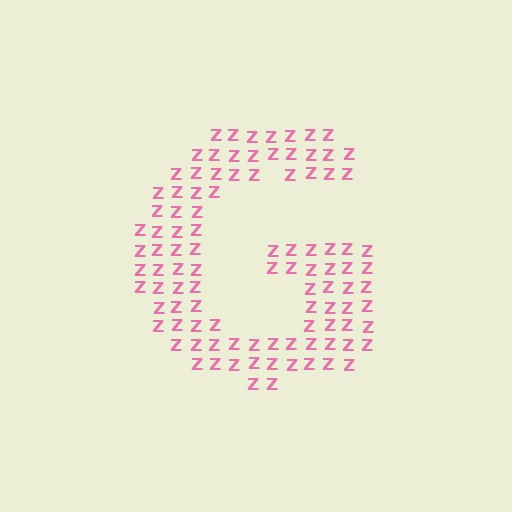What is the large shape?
The large shape is the letter G.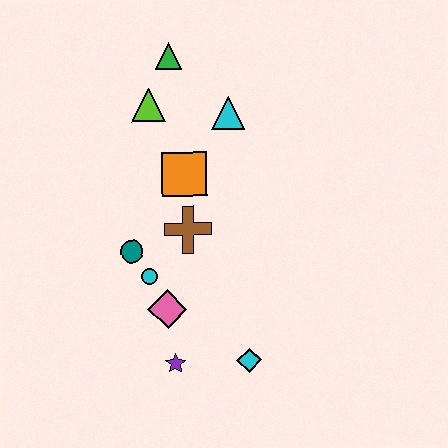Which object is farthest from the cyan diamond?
The green triangle is farthest from the cyan diamond.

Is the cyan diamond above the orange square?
No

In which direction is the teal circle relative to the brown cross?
The teal circle is to the left of the brown cross.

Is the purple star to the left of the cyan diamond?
Yes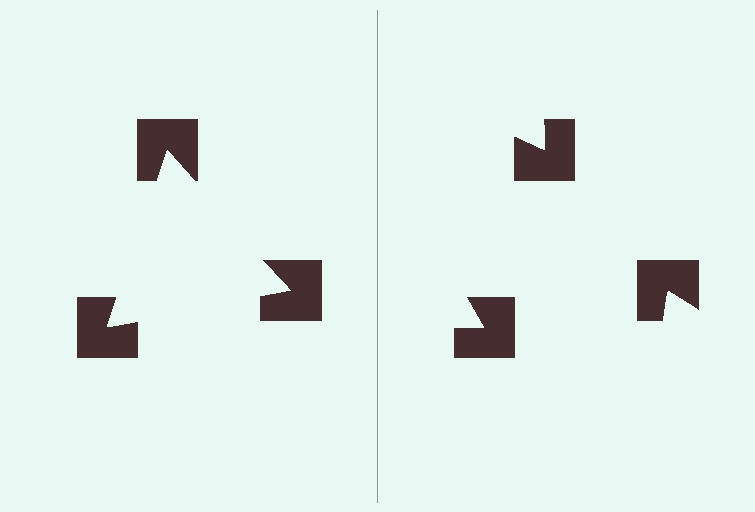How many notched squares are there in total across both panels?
6 — 3 on each side.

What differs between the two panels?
The notched squares are positioned identically on both sides; only the wedge orientations differ. On the left they align to a triangle; on the right they are misaligned.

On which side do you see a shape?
An illusory triangle appears on the left side. On the right side the wedge cuts are rotated, so no coherent shape forms.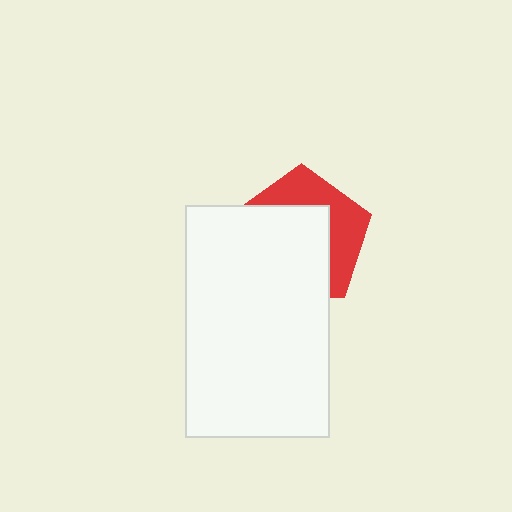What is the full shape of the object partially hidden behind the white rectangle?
The partially hidden object is a red pentagon.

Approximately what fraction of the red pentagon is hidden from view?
Roughly 60% of the red pentagon is hidden behind the white rectangle.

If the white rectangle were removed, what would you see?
You would see the complete red pentagon.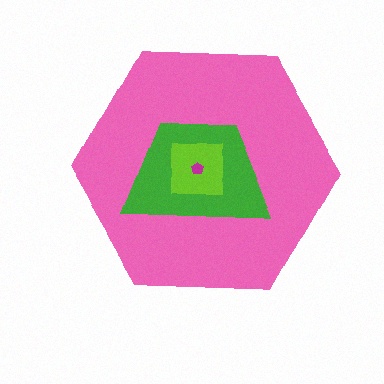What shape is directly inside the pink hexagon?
The green trapezoid.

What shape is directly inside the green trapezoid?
The lime square.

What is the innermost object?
The magenta pentagon.